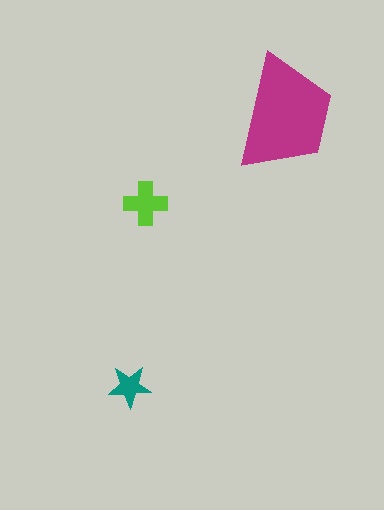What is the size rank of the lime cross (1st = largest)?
2nd.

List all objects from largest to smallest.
The magenta trapezoid, the lime cross, the teal star.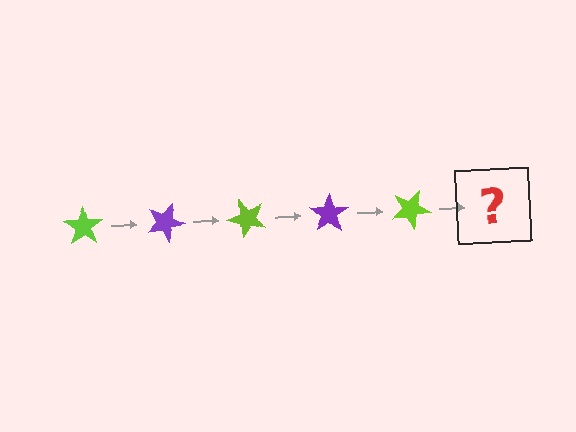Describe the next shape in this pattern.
It should be a purple star, rotated 125 degrees from the start.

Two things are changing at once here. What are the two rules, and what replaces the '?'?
The two rules are that it rotates 25 degrees each step and the color cycles through lime and purple. The '?' should be a purple star, rotated 125 degrees from the start.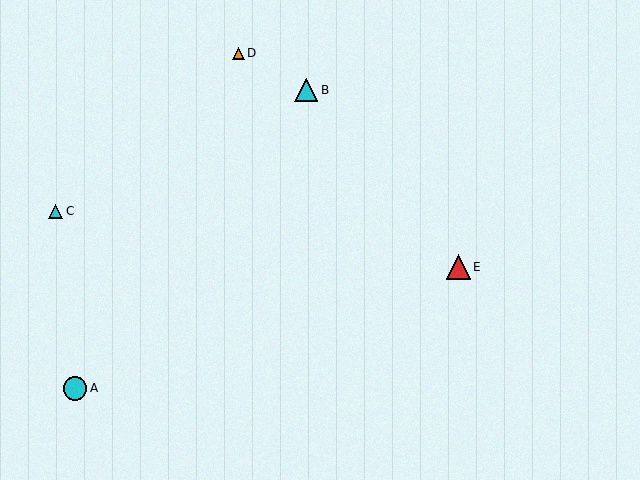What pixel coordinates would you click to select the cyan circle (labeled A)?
Click at (75, 388) to select the cyan circle A.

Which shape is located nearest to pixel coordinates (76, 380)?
The cyan circle (labeled A) at (75, 388) is nearest to that location.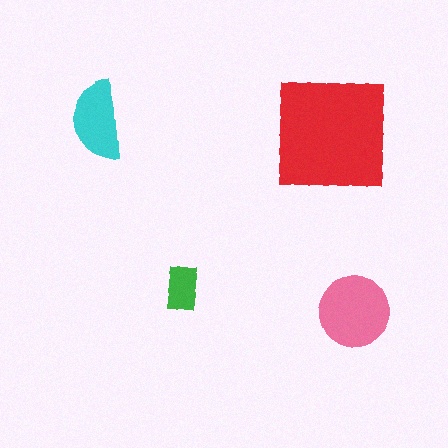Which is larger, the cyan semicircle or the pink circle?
The pink circle.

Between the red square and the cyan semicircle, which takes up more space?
The red square.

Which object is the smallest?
The green rectangle.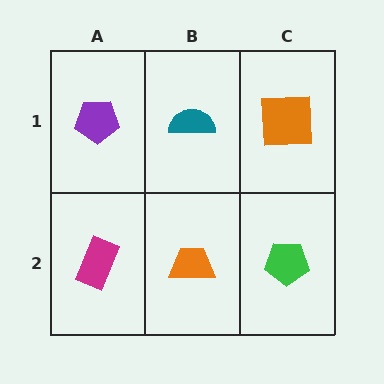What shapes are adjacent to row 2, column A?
A purple pentagon (row 1, column A), an orange trapezoid (row 2, column B).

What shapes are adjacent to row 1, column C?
A green pentagon (row 2, column C), a teal semicircle (row 1, column B).